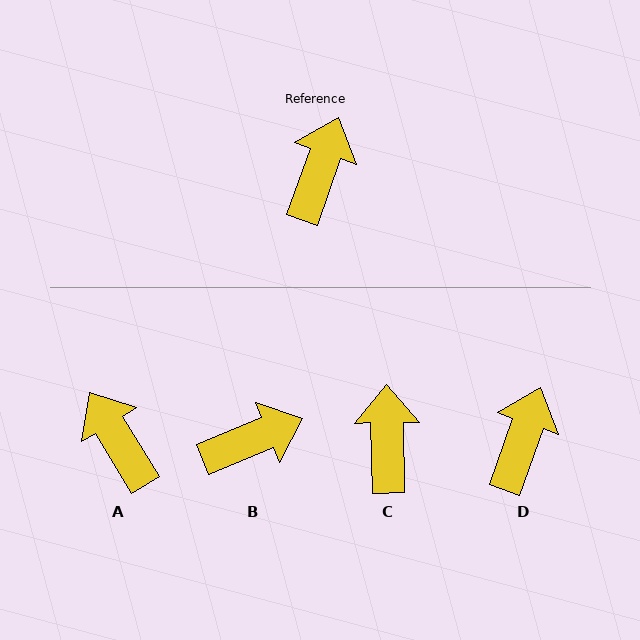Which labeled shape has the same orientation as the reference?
D.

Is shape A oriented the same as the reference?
No, it is off by about 51 degrees.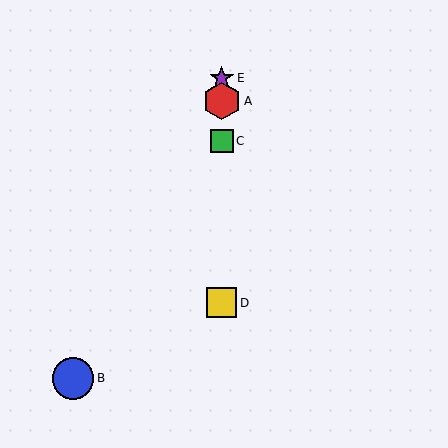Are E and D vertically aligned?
Yes, both are at x≈222.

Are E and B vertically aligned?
No, E is at x≈222 and B is at x≈73.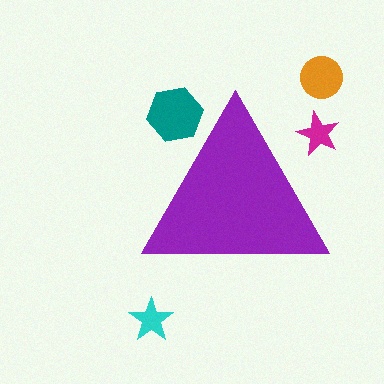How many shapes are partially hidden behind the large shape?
2 shapes are partially hidden.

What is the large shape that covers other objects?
A purple triangle.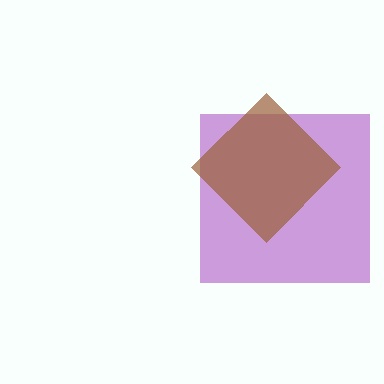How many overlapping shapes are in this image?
There are 2 overlapping shapes in the image.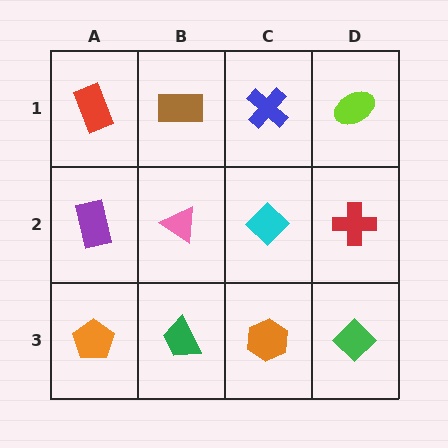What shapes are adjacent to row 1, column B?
A pink triangle (row 2, column B), a red rectangle (row 1, column A), a blue cross (row 1, column C).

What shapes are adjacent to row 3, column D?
A red cross (row 2, column D), an orange hexagon (row 3, column C).